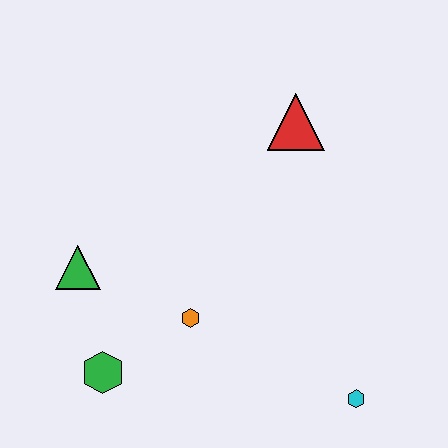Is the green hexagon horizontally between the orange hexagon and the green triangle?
Yes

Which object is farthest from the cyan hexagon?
The green triangle is farthest from the cyan hexagon.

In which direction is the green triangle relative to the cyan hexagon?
The green triangle is to the left of the cyan hexagon.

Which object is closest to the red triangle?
The orange hexagon is closest to the red triangle.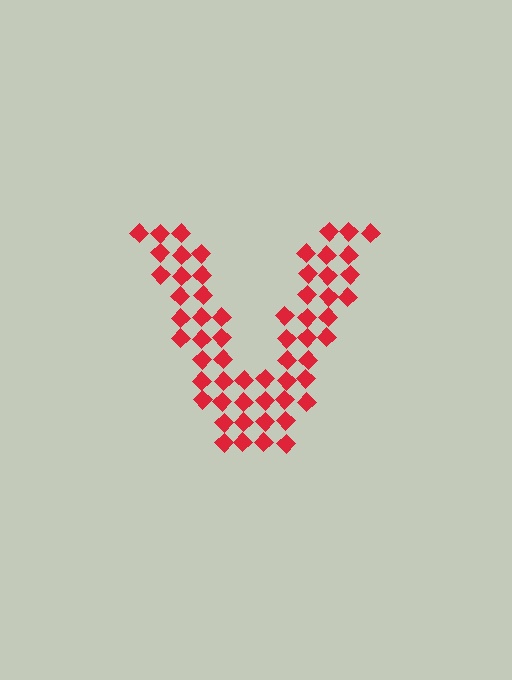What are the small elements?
The small elements are diamonds.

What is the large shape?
The large shape is the letter V.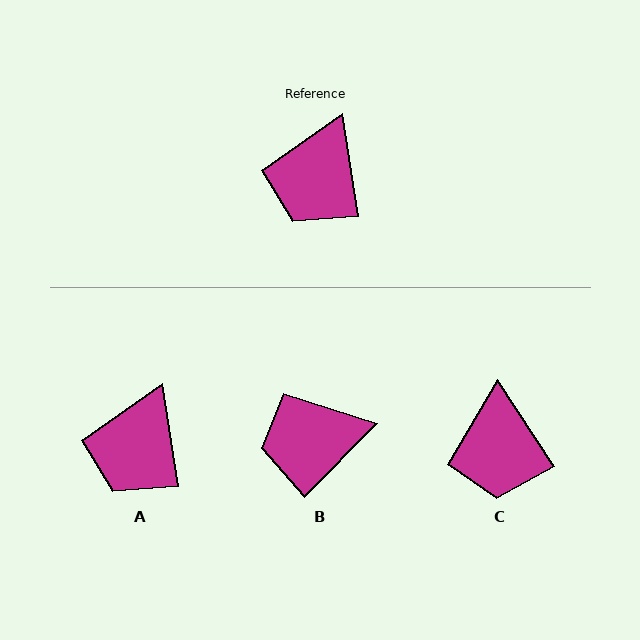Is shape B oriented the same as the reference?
No, it is off by about 53 degrees.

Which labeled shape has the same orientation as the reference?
A.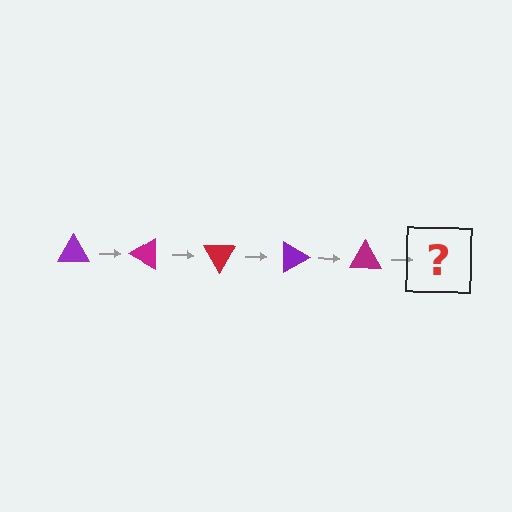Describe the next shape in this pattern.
It should be a red triangle, rotated 150 degrees from the start.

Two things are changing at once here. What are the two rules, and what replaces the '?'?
The two rules are that it rotates 30 degrees each step and the color cycles through purple, magenta, and red. The '?' should be a red triangle, rotated 150 degrees from the start.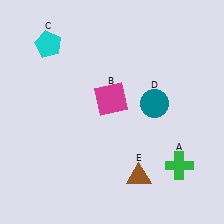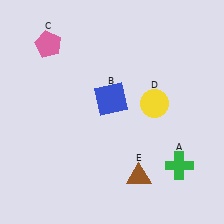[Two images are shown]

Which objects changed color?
B changed from magenta to blue. C changed from cyan to pink. D changed from teal to yellow.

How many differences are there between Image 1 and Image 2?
There are 3 differences between the two images.